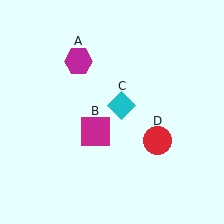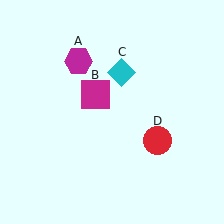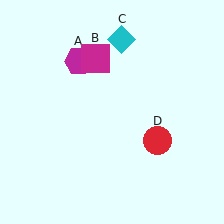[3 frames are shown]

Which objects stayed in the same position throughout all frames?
Magenta hexagon (object A) and red circle (object D) remained stationary.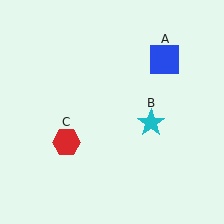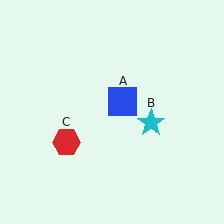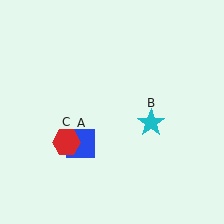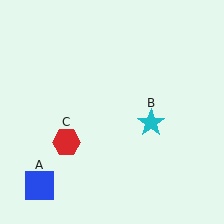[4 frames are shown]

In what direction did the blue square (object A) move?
The blue square (object A) moved down and to the left.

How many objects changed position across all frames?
1 object changed position: blue square (object A).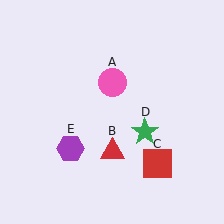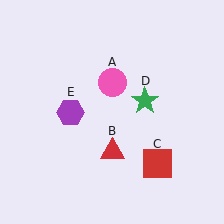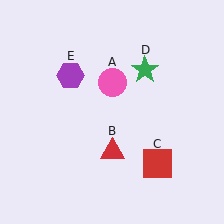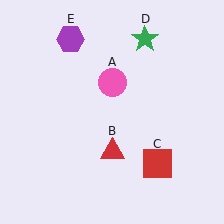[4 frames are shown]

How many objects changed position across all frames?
2 objects changed position: green star (object D), purple hexagon (object E).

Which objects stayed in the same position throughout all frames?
Pink circle (object A) and red triangle (object B) and red square (object C) remained stationary.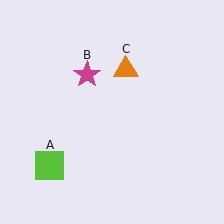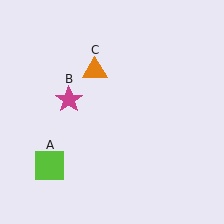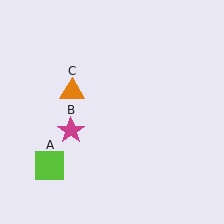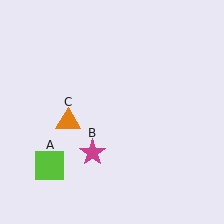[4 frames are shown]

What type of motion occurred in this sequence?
The magenta star (object B), orange triangle (object C) rotated counterclockwise around the center of the scene.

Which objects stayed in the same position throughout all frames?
Lime square (object A) remained stationary.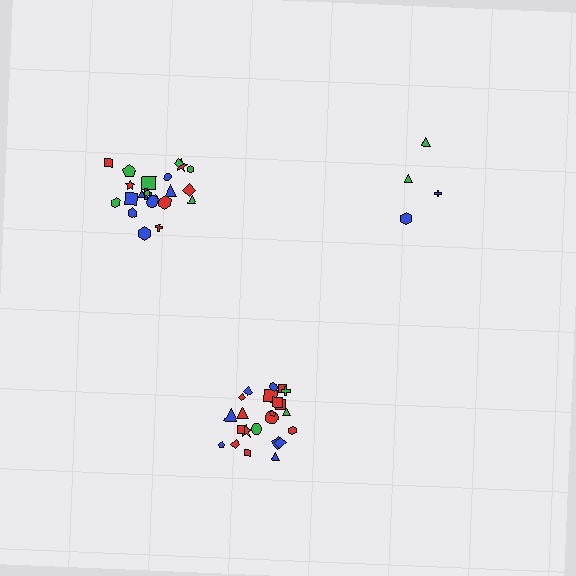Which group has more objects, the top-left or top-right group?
The top-left group.